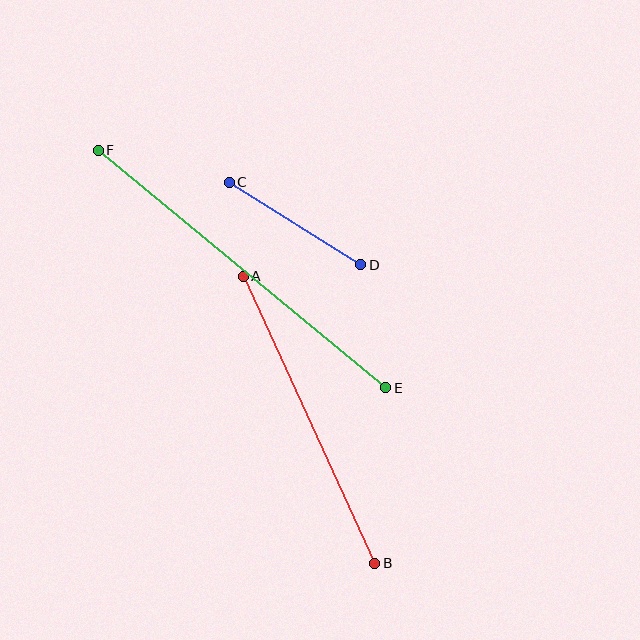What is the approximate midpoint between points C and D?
The midpoint is at approximately (295, 223) pixels.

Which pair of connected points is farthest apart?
Points E and F are farthest apart.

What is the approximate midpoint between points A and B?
The midpoint is at approximately (309, 420) pixels.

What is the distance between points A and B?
The distance is approximately 316 pixels.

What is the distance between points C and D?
The distance is approximately 155 pixels.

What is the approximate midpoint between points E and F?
The midpoint is at approximately (242, 269) pixels.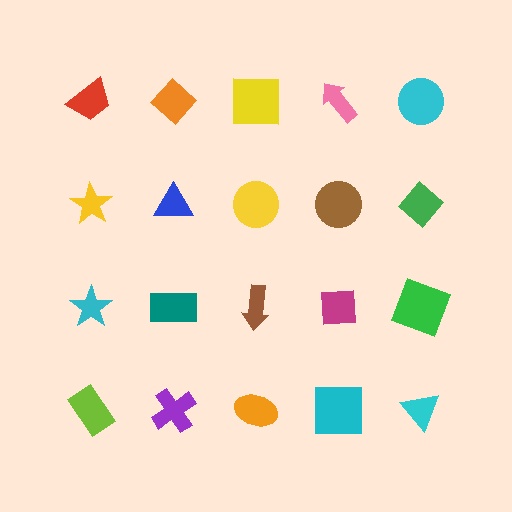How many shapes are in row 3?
5 shapes.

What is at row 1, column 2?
An orange diamond.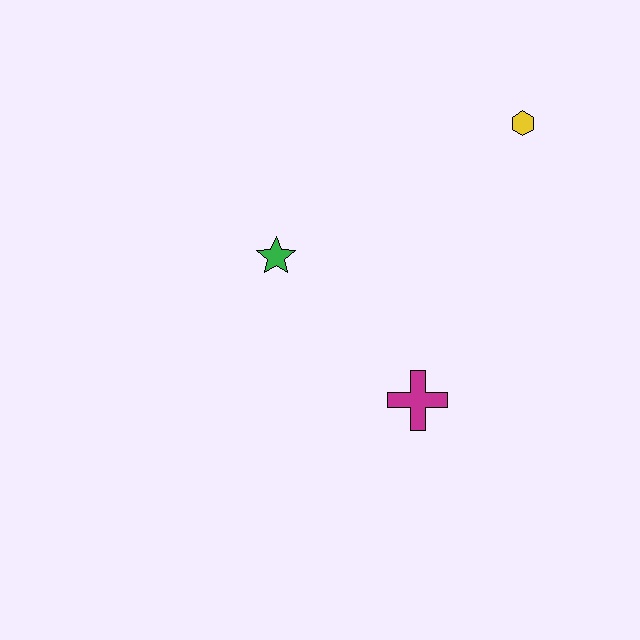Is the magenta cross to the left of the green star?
No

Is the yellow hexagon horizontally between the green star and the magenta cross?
No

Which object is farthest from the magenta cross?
The yellow hexagon is farthest from the magenta cross.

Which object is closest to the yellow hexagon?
The green star is closest to the yellow hexagon.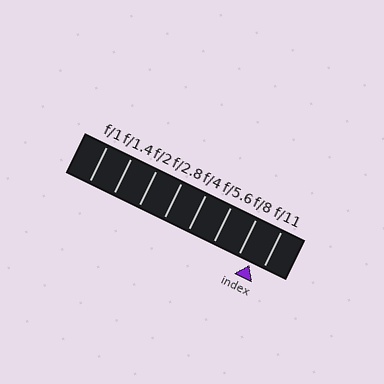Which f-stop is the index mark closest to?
The index mark is closest to f/11.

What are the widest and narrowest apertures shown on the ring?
The widest aperture shown is f/1 and the narrowest is f/11.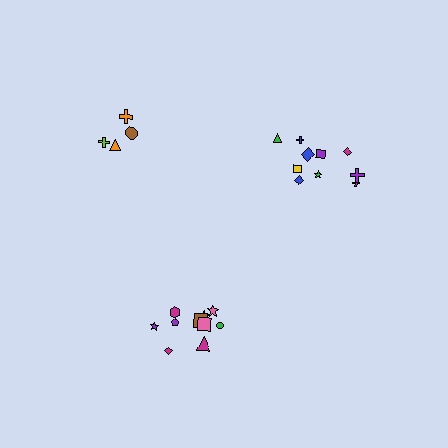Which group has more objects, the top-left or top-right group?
The top-right group.